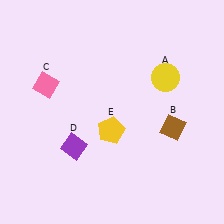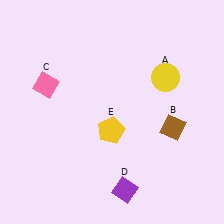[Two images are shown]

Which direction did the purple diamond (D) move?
The purple diamond (D) moved right.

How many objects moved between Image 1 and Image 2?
1 object moved between the two images.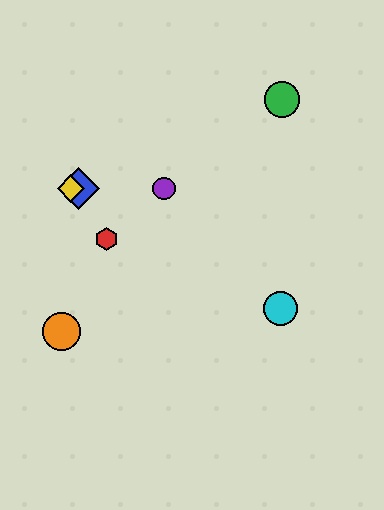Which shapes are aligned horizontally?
The blue diamond, the yellow diamond, the purple circle are aligned horizontally.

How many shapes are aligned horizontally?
3 shapes (the blue diamond, the yellow diamond, the purple circle) are aligned horizontally.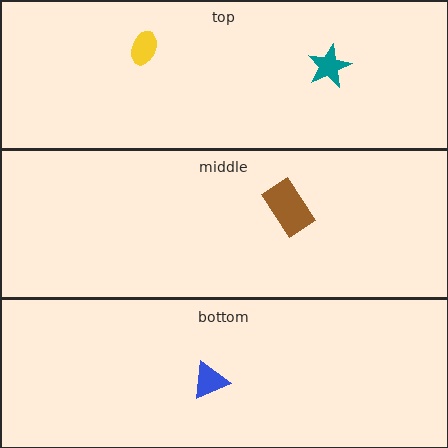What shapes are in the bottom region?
The blue triangle.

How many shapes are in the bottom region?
1.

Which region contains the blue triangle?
The bottom region.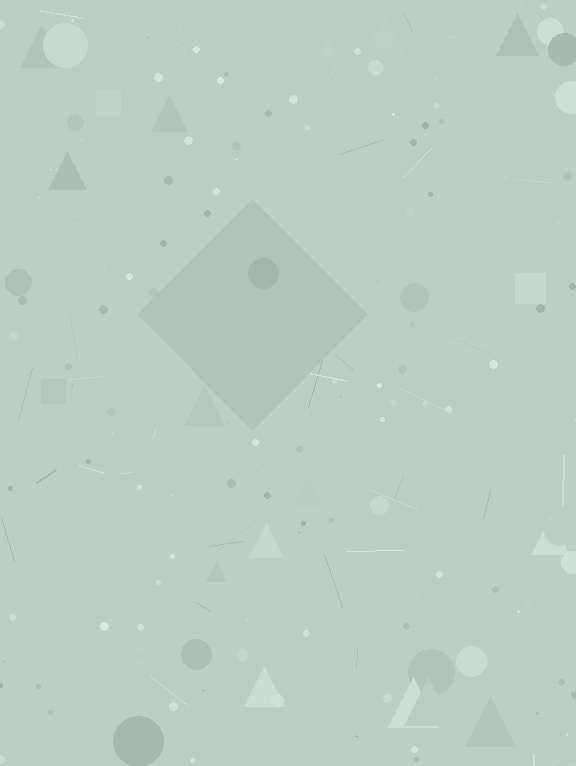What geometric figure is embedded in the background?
A diamond is embedded in the background.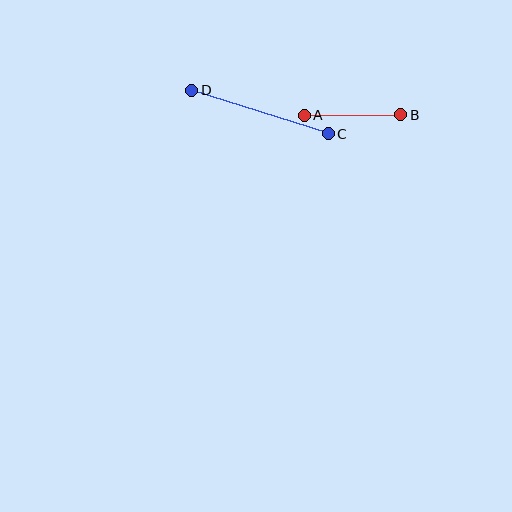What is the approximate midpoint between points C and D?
The midpoint is at approximately (260, 112) pixels.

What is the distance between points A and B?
The distance is approximately 96 pixels.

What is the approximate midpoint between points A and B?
The midpoint is at approximately (353, 115) pixels.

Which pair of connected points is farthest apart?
Points C and D are farthest apart.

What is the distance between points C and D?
The distance is approximately 143 pixels.